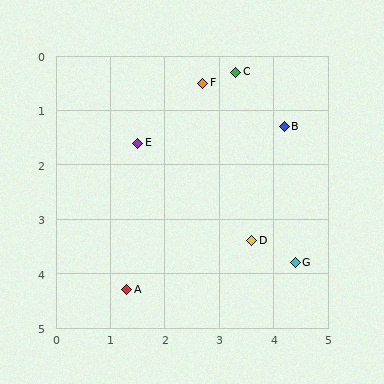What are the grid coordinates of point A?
Point A is at approximately (1.3, 4.3).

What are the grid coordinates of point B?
Point B is at approximately (4.2, 1.3).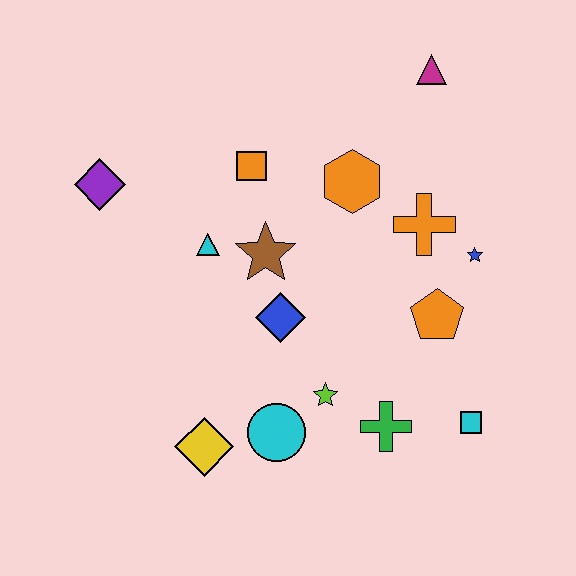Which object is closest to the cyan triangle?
The brown star is closest to the cyan triangle.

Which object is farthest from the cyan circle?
The magenta triangle is farthest from the cyan circle.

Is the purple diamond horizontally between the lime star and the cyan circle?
No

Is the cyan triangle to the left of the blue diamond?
Yes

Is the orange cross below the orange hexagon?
Yes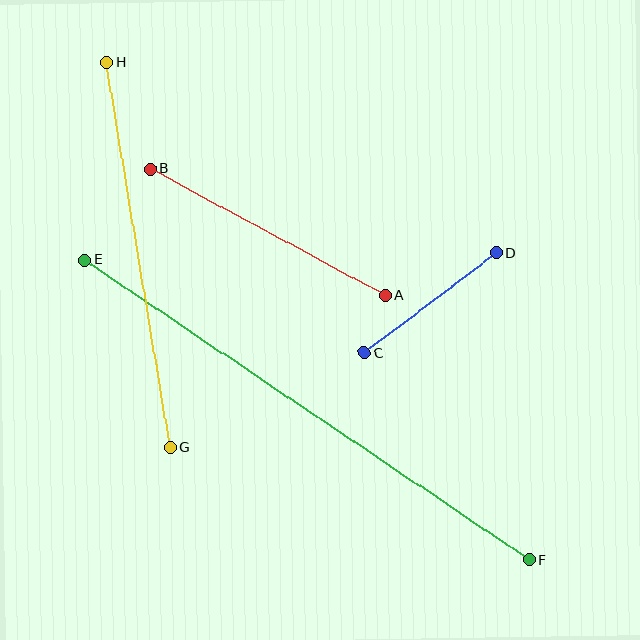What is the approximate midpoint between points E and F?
The midpoint is at approximately (307, 410) pixels.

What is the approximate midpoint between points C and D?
The midpoint is at approximately (430, 303) pixels.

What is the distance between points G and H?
The distance is approximately 390 pixels.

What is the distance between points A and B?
The distance is approximately 266 pixels.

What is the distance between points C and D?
The distance is approximately 166 pixels.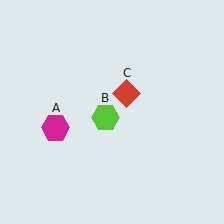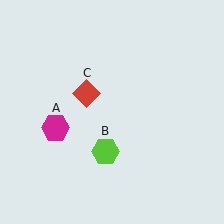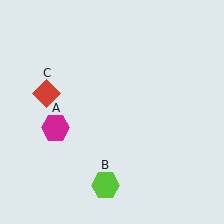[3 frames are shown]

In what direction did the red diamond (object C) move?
The red diamond (object C) moved left.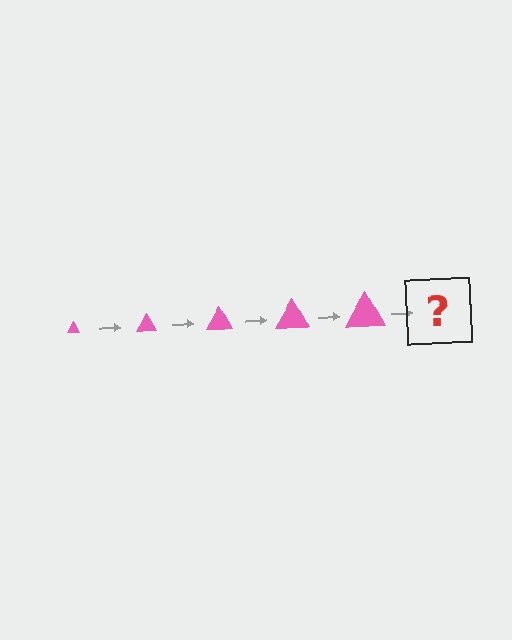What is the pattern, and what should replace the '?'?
The pattern is that the triangle gets progressively larger each step. The '?' should be a pink triangle, larger than the previous one.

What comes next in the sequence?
The next element should be a pink triangle, larger than the previous one.